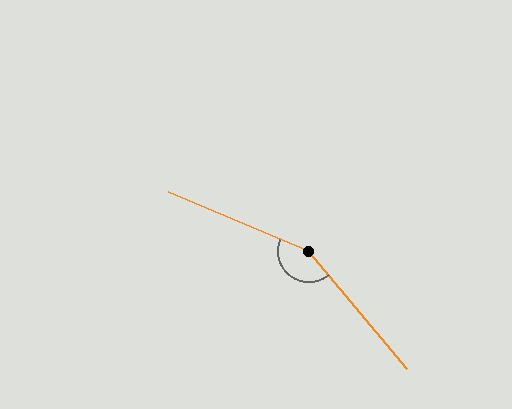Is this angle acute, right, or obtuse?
It is obtuse.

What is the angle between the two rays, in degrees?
Approximately 153 degrees.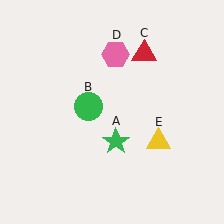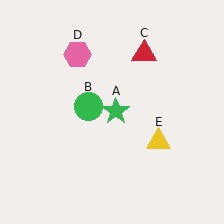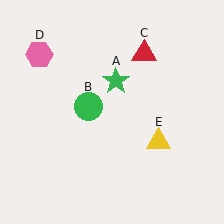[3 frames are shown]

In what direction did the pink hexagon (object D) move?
The pink hexagon (object D) moved left.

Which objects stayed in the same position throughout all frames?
Green circle (object B) and red triangle (object C) and yellow triangle (object E) remained stationary.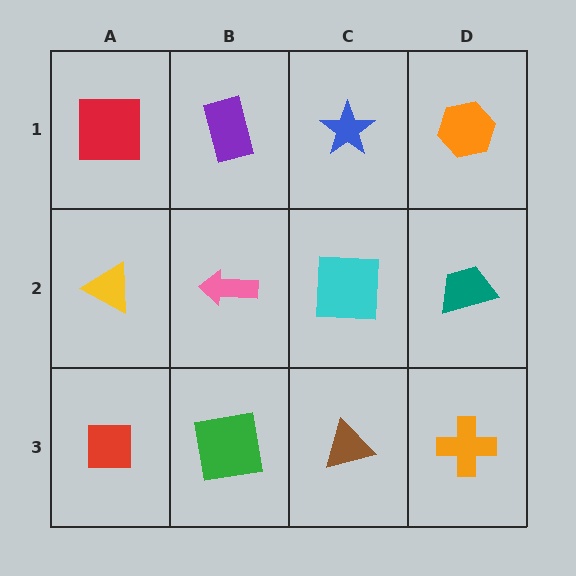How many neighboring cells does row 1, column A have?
2.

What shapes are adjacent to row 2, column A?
A red square (row 1, column A), a red square (row 3, column A), a pink arrow (row 2, column B).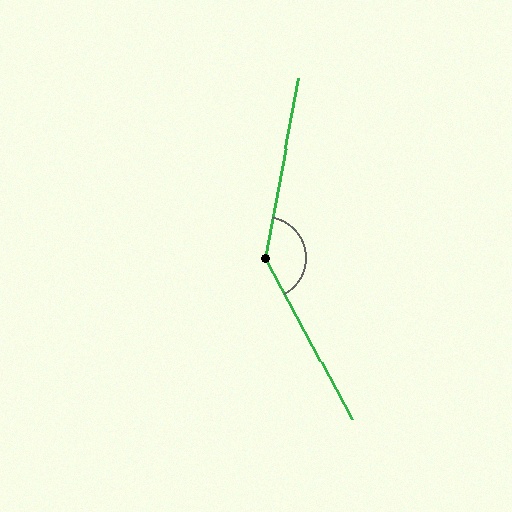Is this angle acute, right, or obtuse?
It is obtuse.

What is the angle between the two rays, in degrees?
Approximately 141 degrees.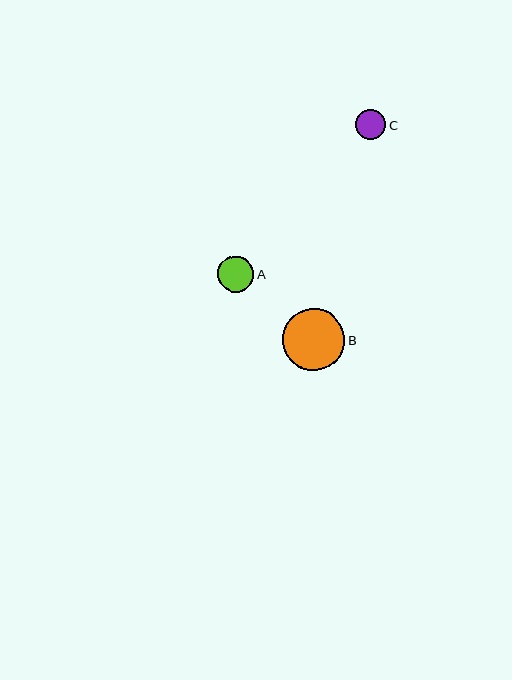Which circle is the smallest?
Circle C is the smallest with a size of approximately 30 pixels.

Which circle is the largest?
Circle B is the largest with a size of approximately 63 pixels.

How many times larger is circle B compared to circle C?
Circle B is approximately 2.1 times the size of circle C.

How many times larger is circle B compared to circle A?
Circle B is approximately 1.7 times the size of circle A.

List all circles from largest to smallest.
From largest to smallest: B, A, C.